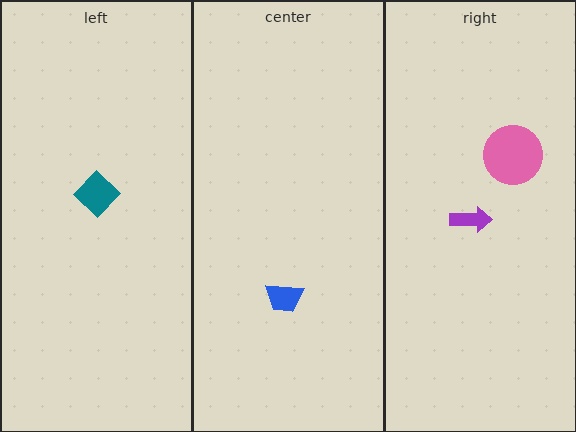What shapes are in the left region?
The teal diamond.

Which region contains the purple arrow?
The right region.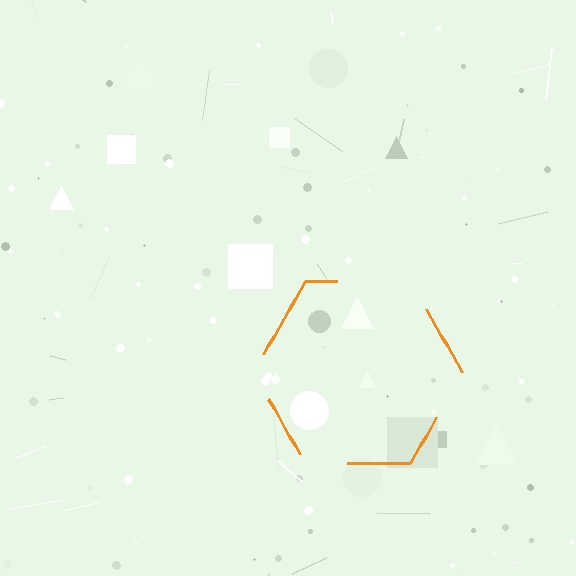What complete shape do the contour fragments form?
The contour fragments form a hexagon.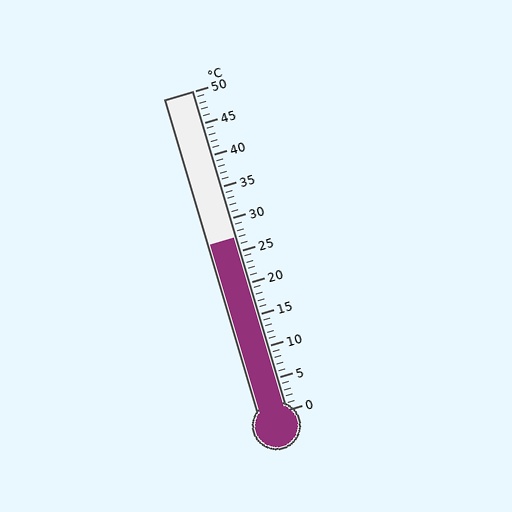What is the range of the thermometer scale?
The thermometer scale ranges from 0°C to 50°C.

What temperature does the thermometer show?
The thermometer shows approximately 27°C.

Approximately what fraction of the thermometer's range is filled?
The thermometer is filled to approximately 55% of its range.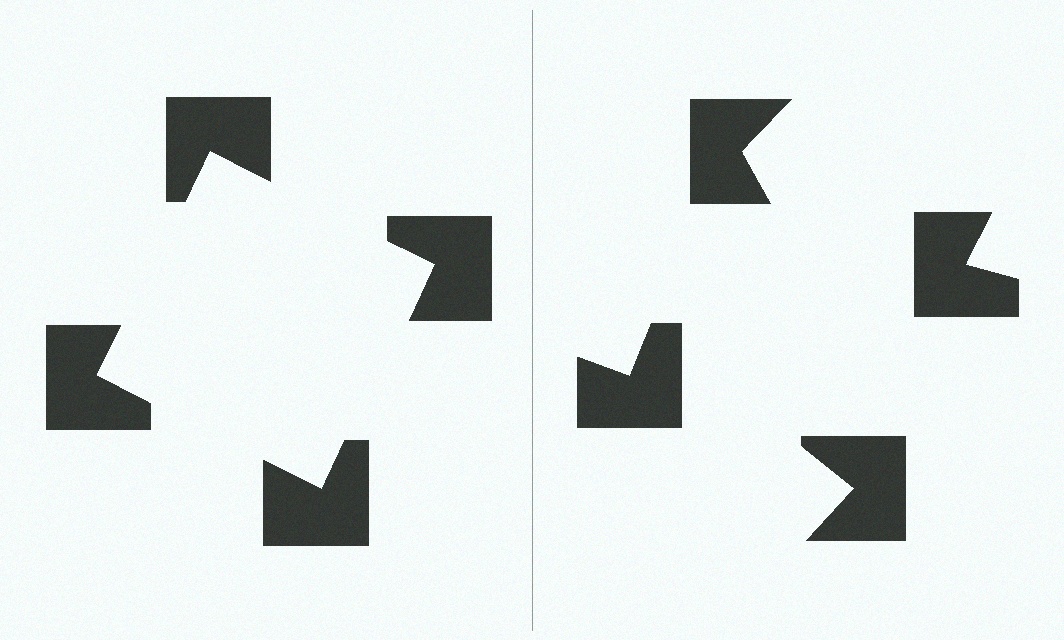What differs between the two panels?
The notched squares are positioned identically on both sides; only the wedge orientations differ. On the left they align to a square; on the right they are misaligned.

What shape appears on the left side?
An illusory square.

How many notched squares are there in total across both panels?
8 — 4 on each side.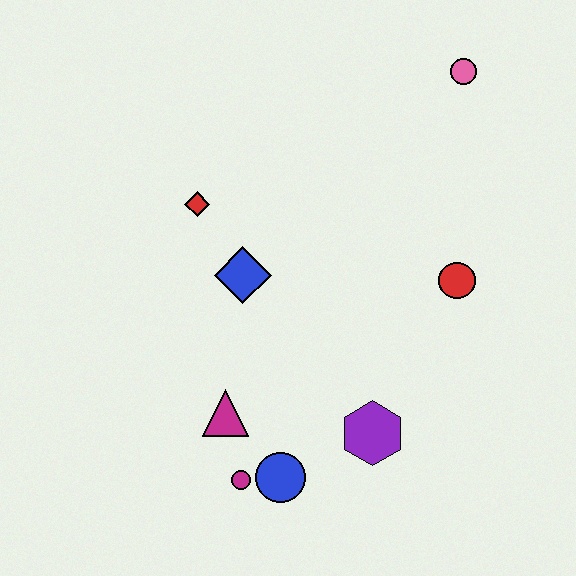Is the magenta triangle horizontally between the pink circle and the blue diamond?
No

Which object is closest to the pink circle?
The red circle is closest to the pink circle.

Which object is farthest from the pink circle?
The magenta circle is farthest from the pink circle.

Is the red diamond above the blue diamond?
Yes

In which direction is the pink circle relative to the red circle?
The pink circle is above the red circle.